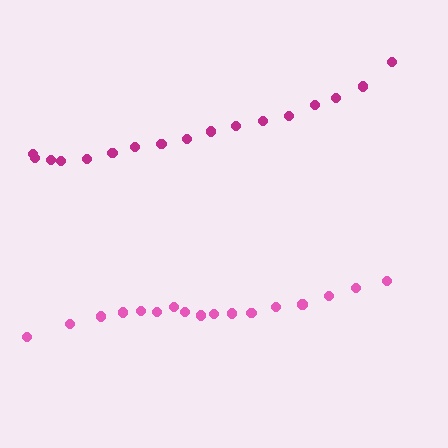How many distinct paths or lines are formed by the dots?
There are 2 distinct paths.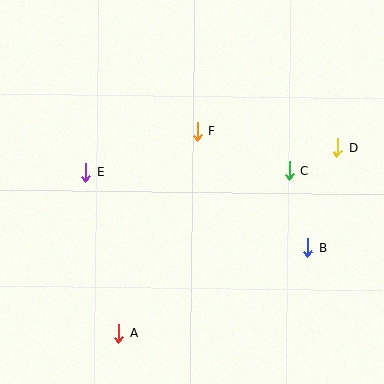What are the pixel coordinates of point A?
Point A is at (119, 333).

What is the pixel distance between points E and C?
The distance between E and C is 204 pixels.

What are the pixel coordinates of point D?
Point D is at (337, 148).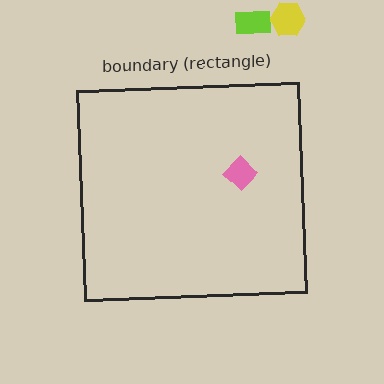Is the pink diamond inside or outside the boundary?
Inside.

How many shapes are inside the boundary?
1 inside, 2 outside.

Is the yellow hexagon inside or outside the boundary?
Outside.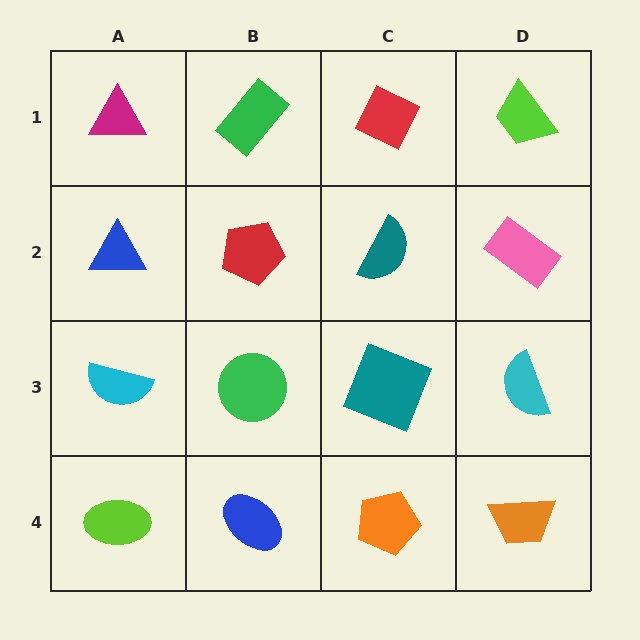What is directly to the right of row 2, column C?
A pink rectangle.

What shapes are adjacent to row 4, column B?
A green circle (row 3, column B), a lime ellipse (row 4, column A), an orange pentagon (row 4, column C).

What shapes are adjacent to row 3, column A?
A blue triangle (row 2, column A), a lime ellipse (row 4, column A), a green circle (row 3, column B).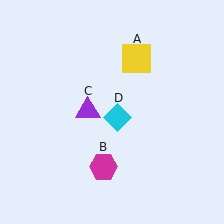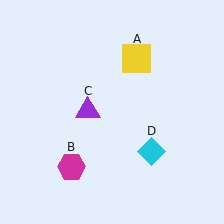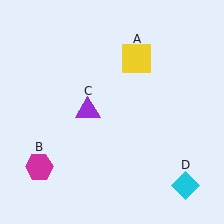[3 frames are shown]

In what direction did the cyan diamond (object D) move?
The cyan diamond (object D) moved down and to the right.